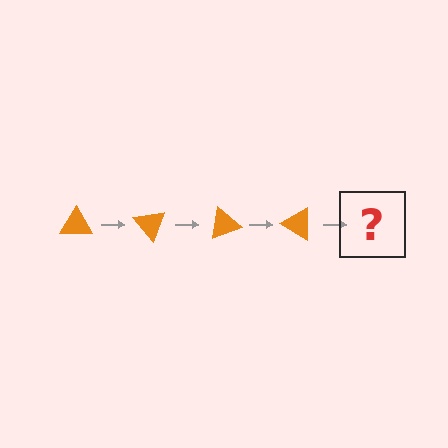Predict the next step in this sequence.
The next step is an orange triangle rotated 200 degrees.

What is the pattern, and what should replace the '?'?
The pattern is that the triangle rotates 50 degrees each step. The '?' should be an orange triangle rotated 200 degrees.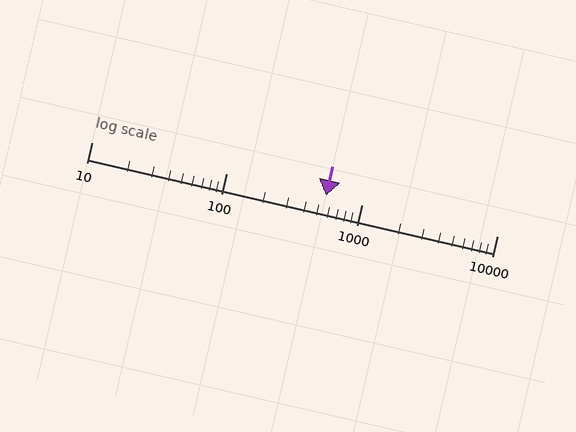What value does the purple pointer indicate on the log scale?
The pointer indicates approximately 540.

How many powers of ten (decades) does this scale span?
The scale spans 3 decades, from 10 to 10000.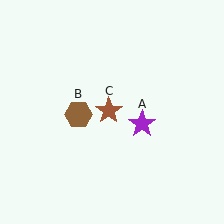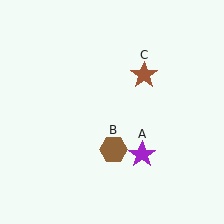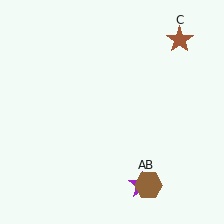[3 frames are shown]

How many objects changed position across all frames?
3 objects changed position: purple star (object A), brown hexagon (object B), brown star (object C).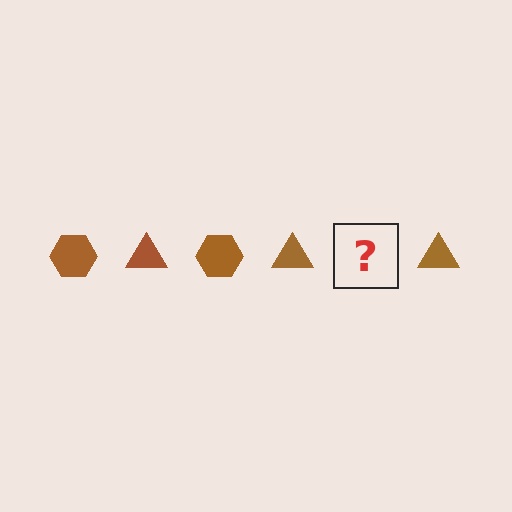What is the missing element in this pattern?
The missing element is a brown hexagon.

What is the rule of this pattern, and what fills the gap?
The rule is that the pattern cycles through hexagon, triangle shapes in brown. The gap should be filled with a brown hexagon.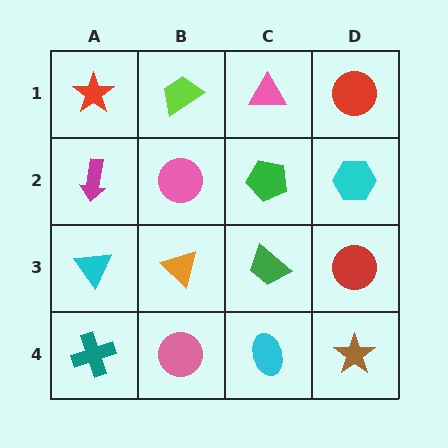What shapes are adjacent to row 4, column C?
A green trapezoid (row 3, column C), a pink circle (row 4, column B), a brown star (row 4, column D).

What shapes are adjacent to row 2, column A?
A red star (row 1, column A), a cyan triangle (row 3, column A), a pink circle (row 2, column B).